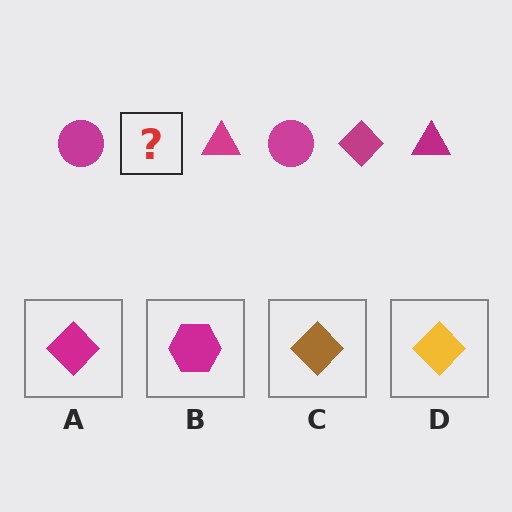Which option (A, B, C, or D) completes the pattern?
A.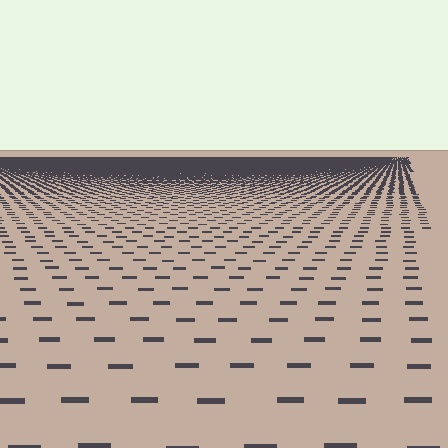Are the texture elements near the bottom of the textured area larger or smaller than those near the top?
Larger. Near the bottom, elements are closer to the viewer and appear at a bigger on-screen size.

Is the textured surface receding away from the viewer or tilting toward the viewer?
The surface is receding away from the viewer. Texture elements get smaller and denser toward the top.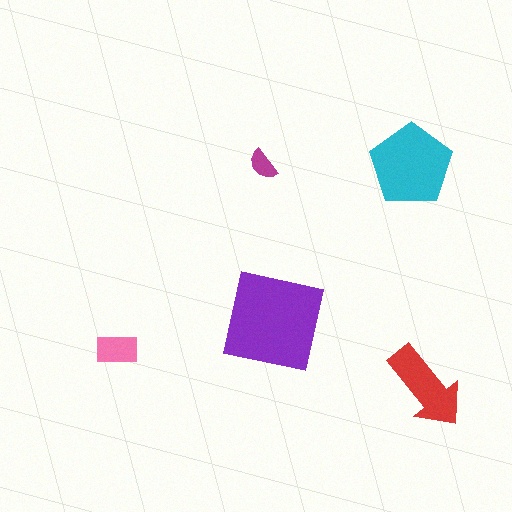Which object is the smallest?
The magenta semicircle.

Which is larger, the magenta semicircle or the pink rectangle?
The pink rectangle.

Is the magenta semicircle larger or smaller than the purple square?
Smaller.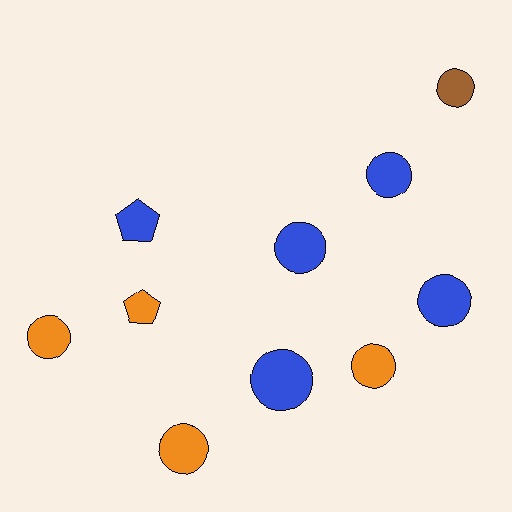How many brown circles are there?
There is 1 brown circle.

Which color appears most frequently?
Blue, with 5 objects.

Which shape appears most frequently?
Circle, with 8 objects.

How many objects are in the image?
There are 10 objects.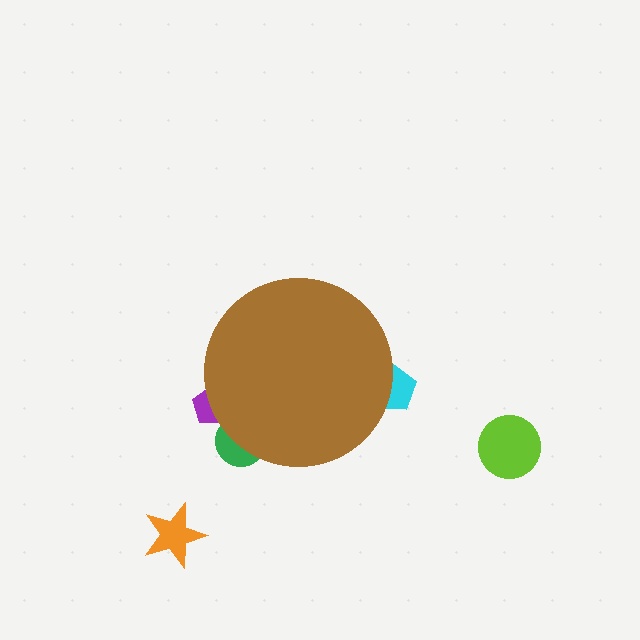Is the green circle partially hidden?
Yes, the green circle is partially hidden behind the brown circle.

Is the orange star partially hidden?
No, the orange star is fully visible.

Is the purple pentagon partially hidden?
Yes, the purple pentagon is partially hidden behind the brown circle.